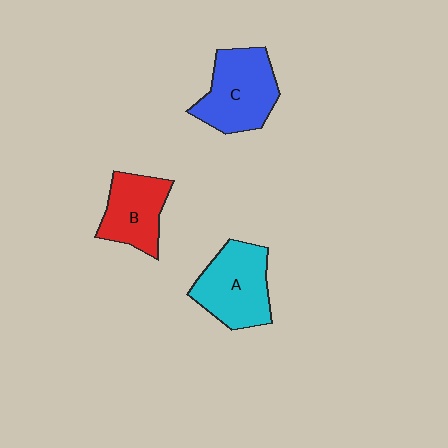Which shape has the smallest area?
Shape B (red).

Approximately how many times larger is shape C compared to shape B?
Approximately 1.3 times.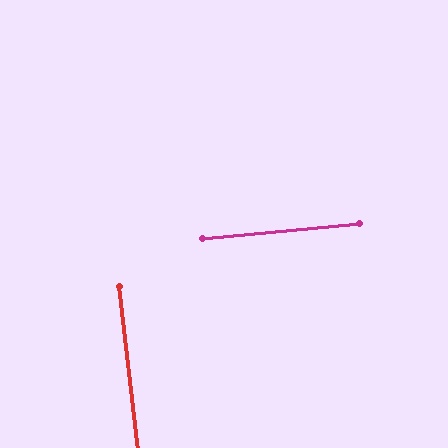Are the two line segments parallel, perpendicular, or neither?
Perpendicular — they meet at approximately 89°.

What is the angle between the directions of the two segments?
Approximately 89 degrees.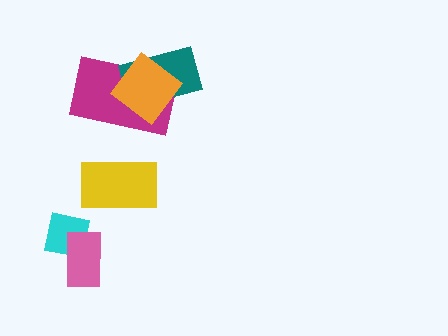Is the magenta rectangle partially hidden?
Yes, it is partially covered by another shape.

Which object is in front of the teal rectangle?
The orange diamond is in front of the teal rectangle.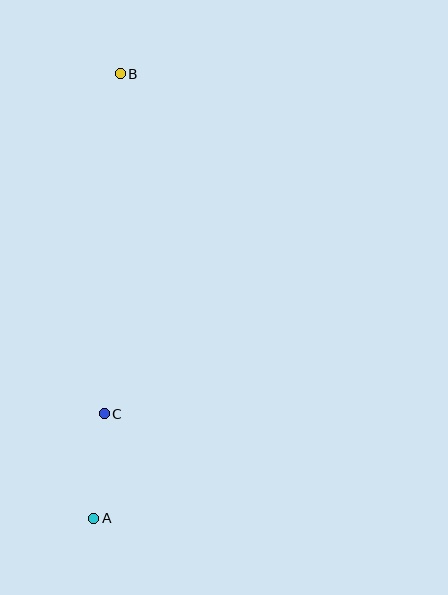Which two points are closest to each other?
Points A and C are closest to each other.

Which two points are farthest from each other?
Points A and B are farthest from each other.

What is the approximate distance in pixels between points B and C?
The distance between B and C is approximately 340 pixels.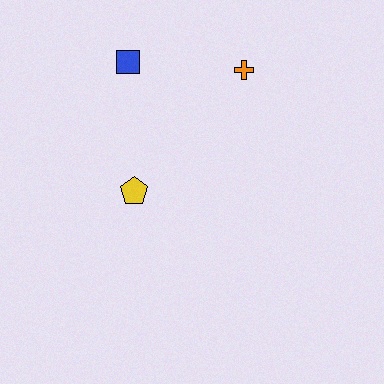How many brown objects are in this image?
There are no brown objects.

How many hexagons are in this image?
There are no hexagons.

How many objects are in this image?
There are 3 objects.